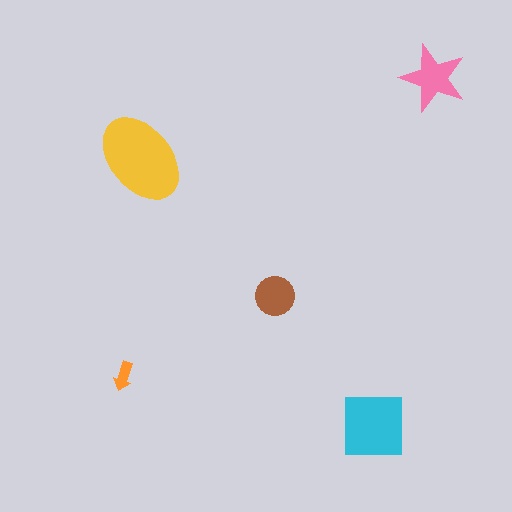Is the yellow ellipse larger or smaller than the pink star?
Larger.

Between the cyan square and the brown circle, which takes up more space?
The cyan square.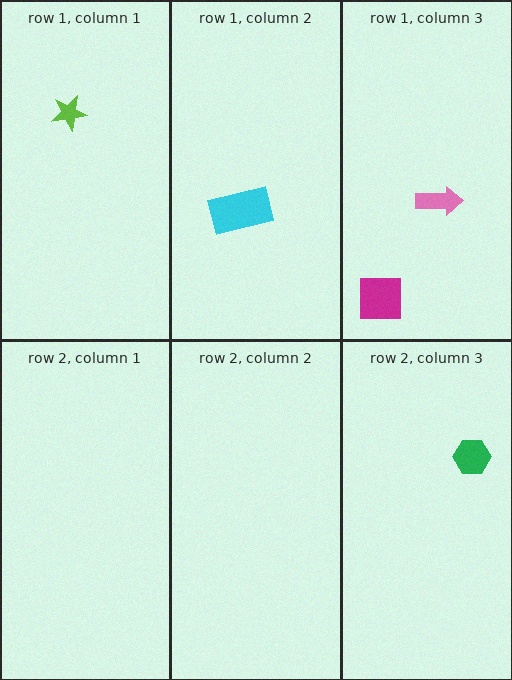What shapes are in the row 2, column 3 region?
The green hexagon.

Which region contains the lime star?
The row 1, column 1 region.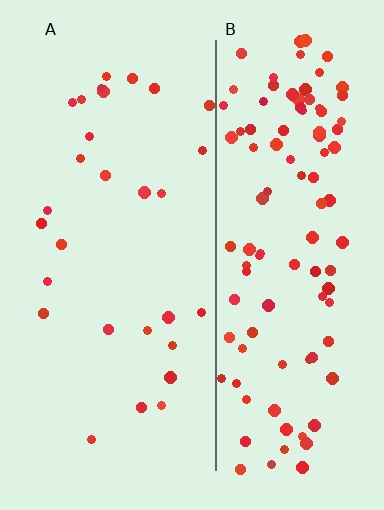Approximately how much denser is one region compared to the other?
Approximately 3.8× — region B over region A.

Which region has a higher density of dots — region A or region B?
B (the right).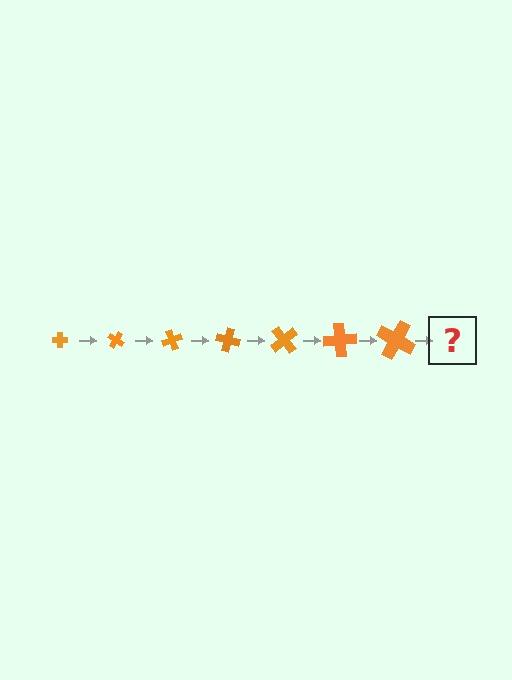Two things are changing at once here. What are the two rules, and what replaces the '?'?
The two rules are that the cross grows larger each step and it rotates 35 degrees each step. The '?' should be a cross, larger than the previous one and rotated 245 degrees from the start.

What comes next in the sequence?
The next element should be a cross, larger than the previous one and rotated 245 degrees from the start.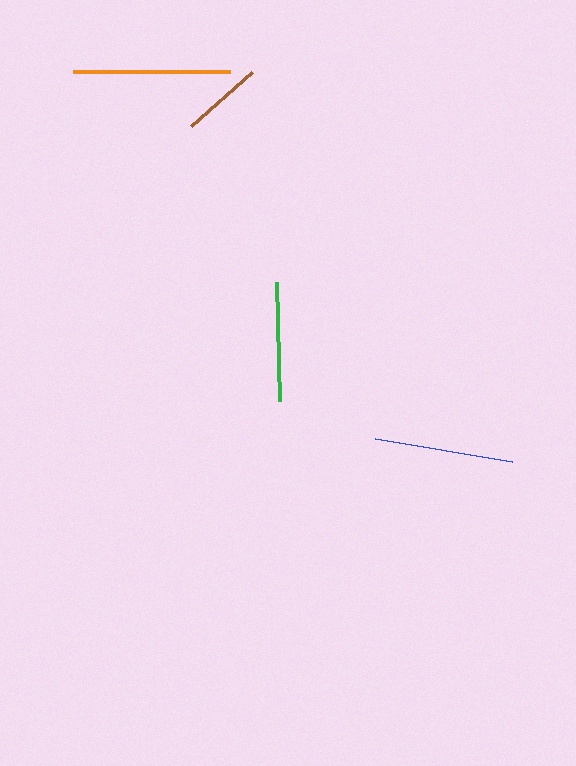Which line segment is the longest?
The orange line is the longest at approximately 157 pixels.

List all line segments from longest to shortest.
From longest to shortest: orange, blue, green, brown.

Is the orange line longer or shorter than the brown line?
The orange line is longer than the brown line.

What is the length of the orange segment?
The orange segment is approximately 157 pixels long.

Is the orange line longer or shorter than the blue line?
The orange line is longer than the blue line.